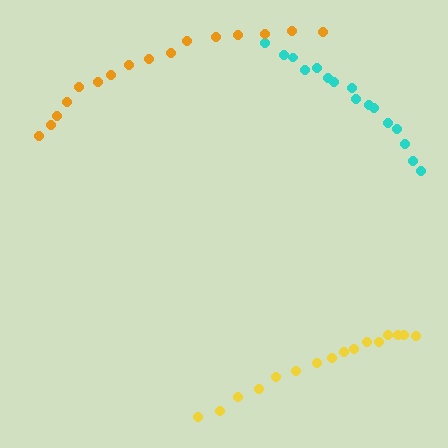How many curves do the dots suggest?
There are 3 distinct paths.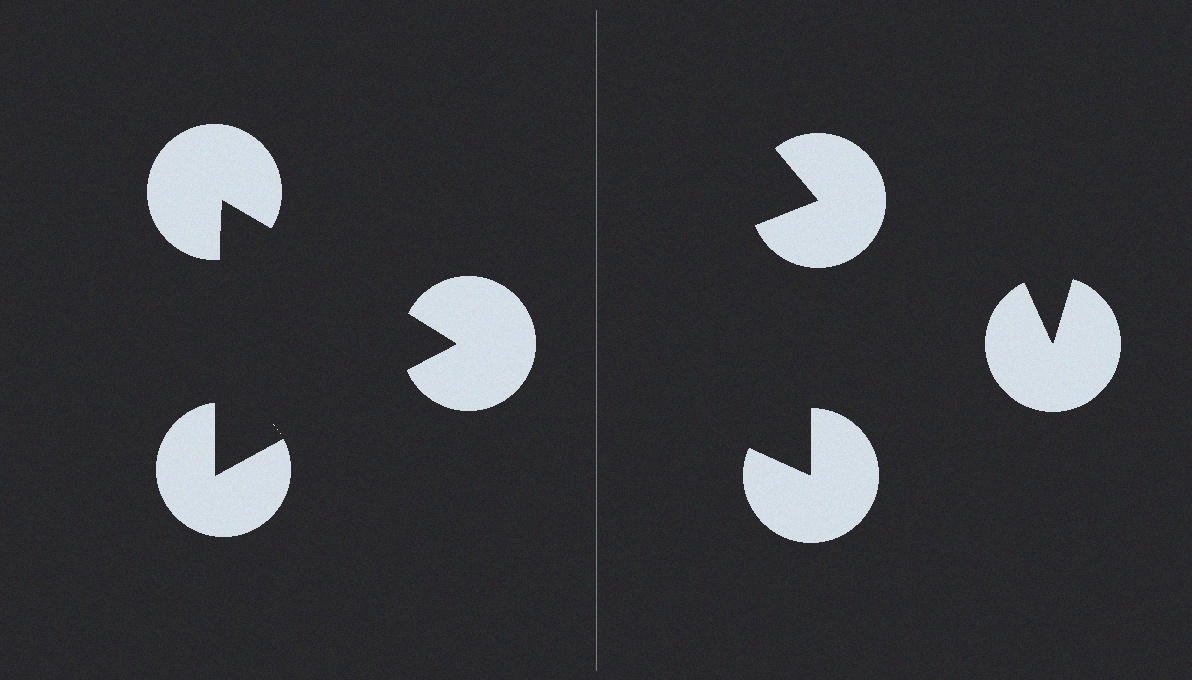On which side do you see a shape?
An illusory triangle appears on the left side. On the right side the wedge cuts are rotated, so no coherent shape forms.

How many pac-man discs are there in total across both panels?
6 — 3 on each side.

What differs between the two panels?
The pac-man discs are positioned identically on both sides; only the wedge orientations differ. On the left they align to a triangle; on the right they are misaligned.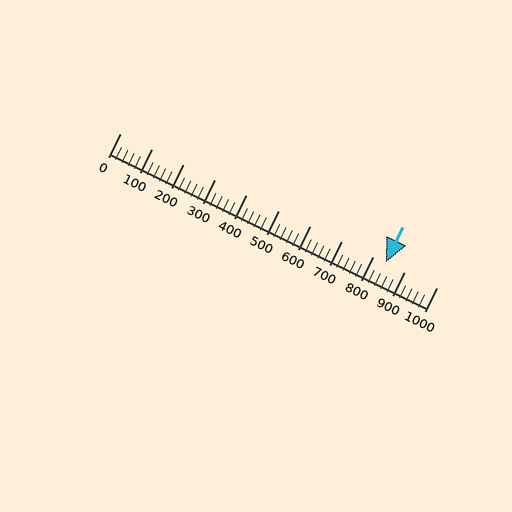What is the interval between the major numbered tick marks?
The major tick marks are spaced 100 units apart.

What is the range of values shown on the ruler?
The ruler shows values from 0 to 1000.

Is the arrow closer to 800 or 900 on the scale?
The arrow is closer to 800.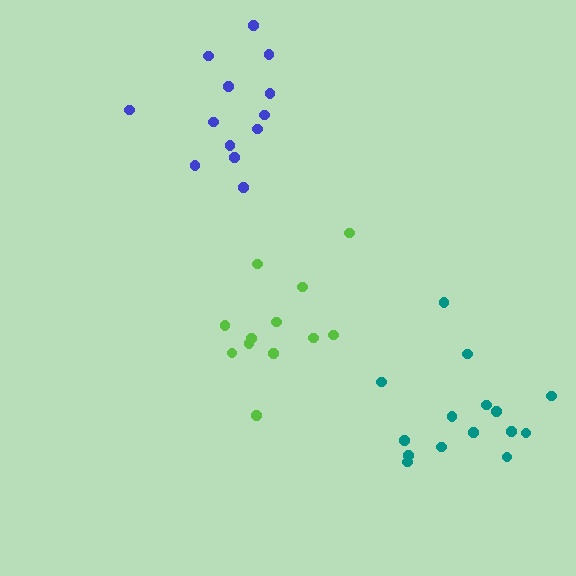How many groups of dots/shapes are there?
There are 3 groups.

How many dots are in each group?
Group 1: 13 dots, Group 2: 15 dots, Group 3: 12 dots (40 total).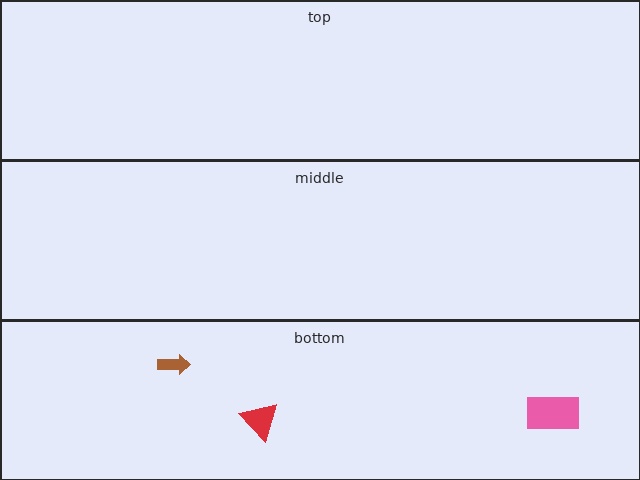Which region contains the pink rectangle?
The bottom region.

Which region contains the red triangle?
The bottom region.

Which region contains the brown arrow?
The bottom region.